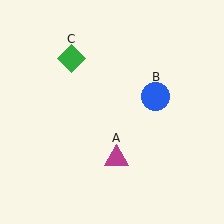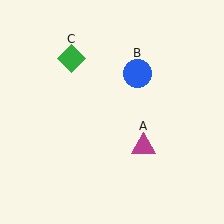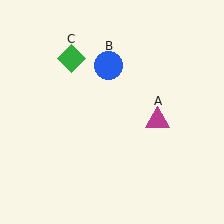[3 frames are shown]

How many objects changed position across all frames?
2 objects changed position: magenta triangle (object A), blue circle (object B).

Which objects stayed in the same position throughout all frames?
Green diamond (object C) remained stationary.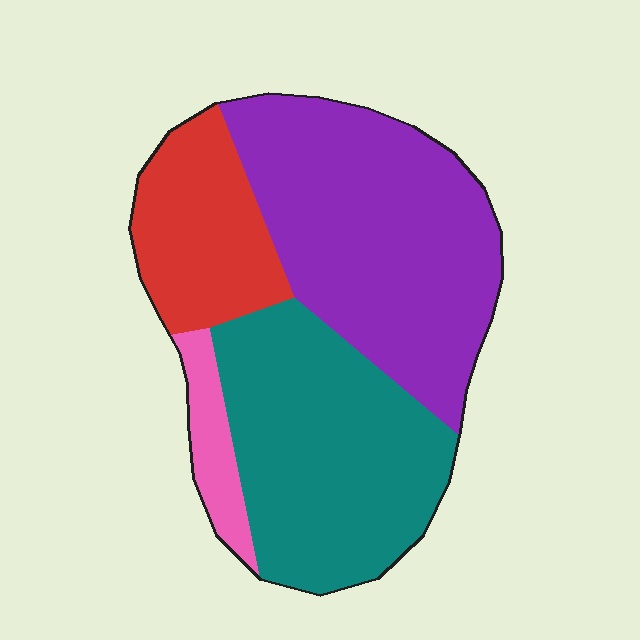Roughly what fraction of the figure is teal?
Teal takes up between a quarter and a half of the figure.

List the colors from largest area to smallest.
From largest to smallest: purple, teal, red, pink.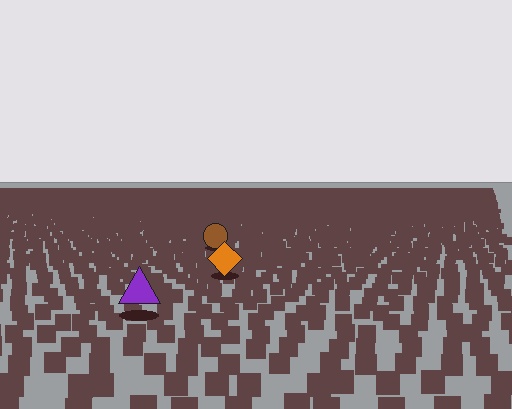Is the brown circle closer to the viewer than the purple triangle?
No. The purple triangle is closer — you can tell from the texture gradient: the ground texture is coarser near it.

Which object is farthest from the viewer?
The brown circle is farthest from the viewer. It appears smaller and the ground texture around it is denser.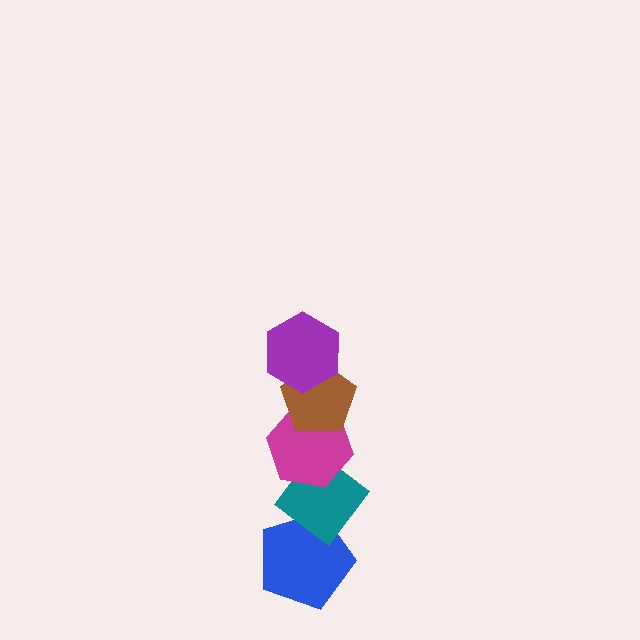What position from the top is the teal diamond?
The teal diamond is 4th from the top.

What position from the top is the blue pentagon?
The blue pentagon is 5th from the top.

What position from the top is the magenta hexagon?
The magenta hexagon is 3rd from the top.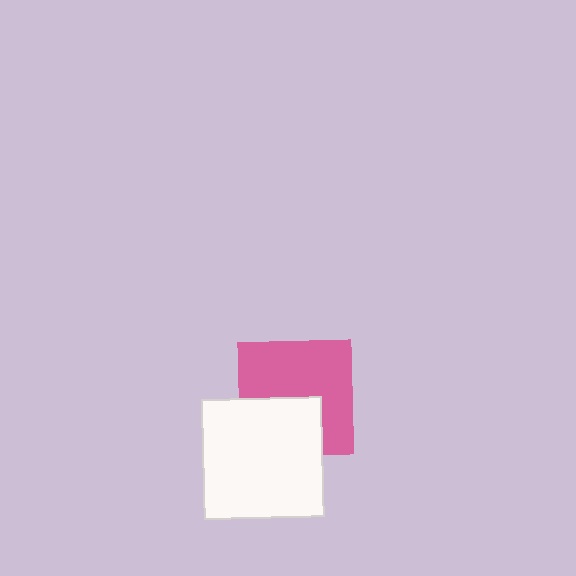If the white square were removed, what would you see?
You would see the complete pink square.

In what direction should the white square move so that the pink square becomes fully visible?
The white square should move down. That is the shortest direction to clear the overlap and leave the pink square fully visible.